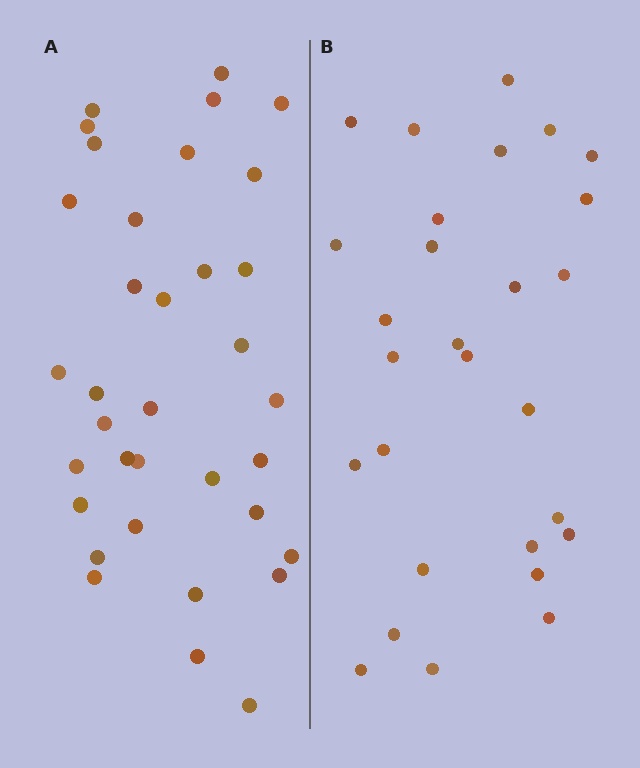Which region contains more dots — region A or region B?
Region A (the left region) has more dots.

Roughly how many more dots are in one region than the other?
Region A has roughly 8 or so more dots than region B.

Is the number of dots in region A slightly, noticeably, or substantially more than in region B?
Region A has noticeably more, but not dramatically so. The ratio is roughly 1.2 to 1.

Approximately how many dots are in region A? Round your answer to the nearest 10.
About 40 dots. (The exact count is 35, which rounds to 40.)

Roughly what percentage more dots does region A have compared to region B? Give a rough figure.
About 25% more.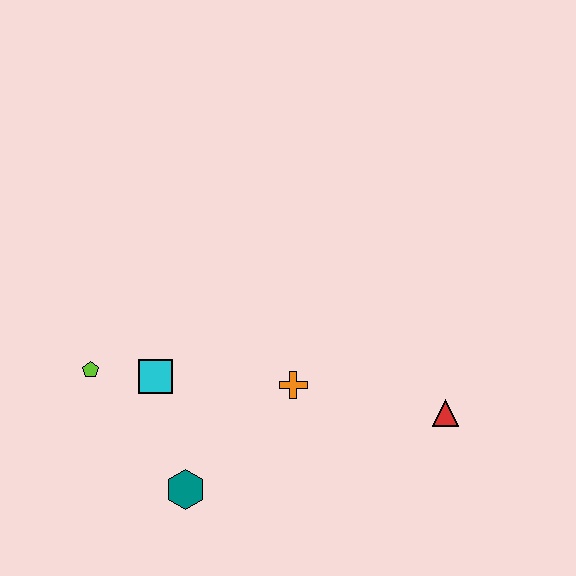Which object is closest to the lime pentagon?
The cyan square is closest to the lime pentagon.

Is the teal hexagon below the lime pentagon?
Yes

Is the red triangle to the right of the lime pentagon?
Yes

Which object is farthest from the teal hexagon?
The red triangle is farthest from the teal hexagon.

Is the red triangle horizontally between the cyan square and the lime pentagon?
No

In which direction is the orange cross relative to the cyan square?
The orange cross is to the right of the cyan square.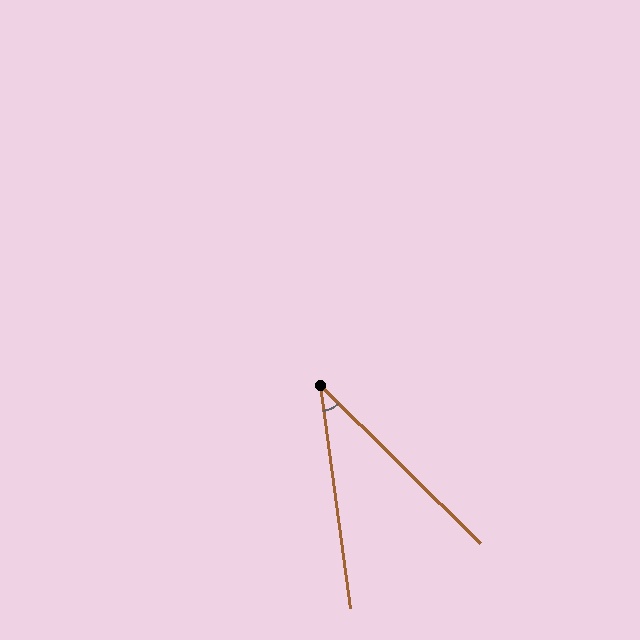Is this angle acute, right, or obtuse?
It is acute.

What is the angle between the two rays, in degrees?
Approximately 38 degrees.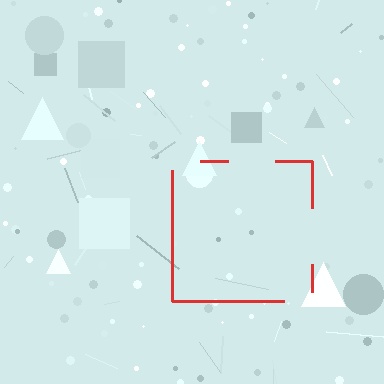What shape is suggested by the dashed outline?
The dashed outline suggests a square.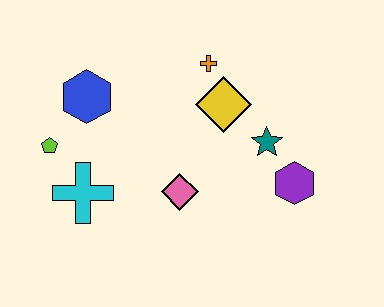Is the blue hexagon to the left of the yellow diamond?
Yes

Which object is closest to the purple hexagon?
The teal star is closest to the purple hexagon.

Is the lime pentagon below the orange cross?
Yes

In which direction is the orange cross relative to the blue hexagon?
The orange cross is to the right of the blue hexagon.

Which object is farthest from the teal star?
The lime pentagon is farthest from the teal star.